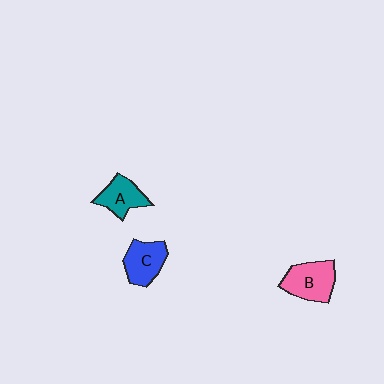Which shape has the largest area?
Shape B (pink).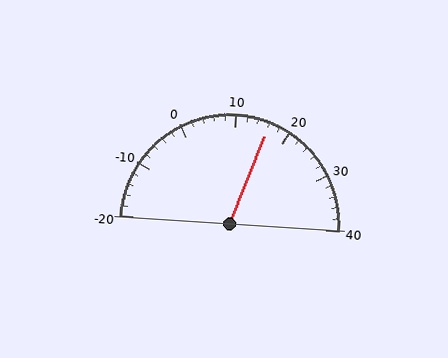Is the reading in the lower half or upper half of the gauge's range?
The reading is in the upper half of the range (-20 to 40).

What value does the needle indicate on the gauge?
The needle indicates approximately 16.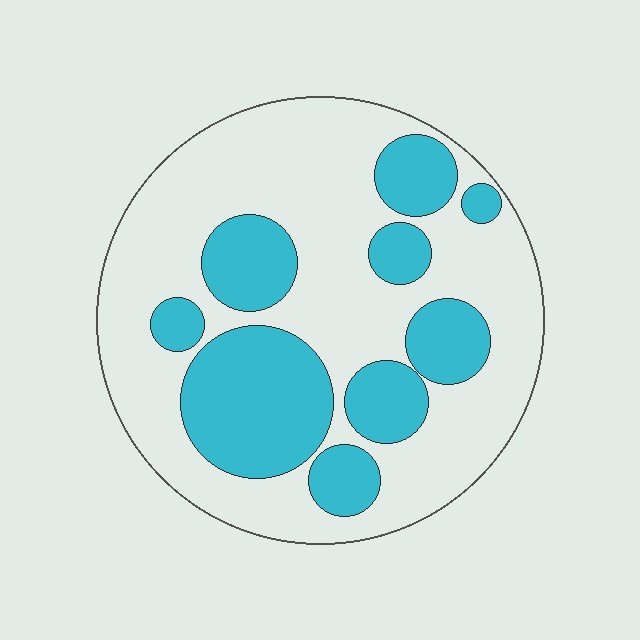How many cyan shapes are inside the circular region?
9.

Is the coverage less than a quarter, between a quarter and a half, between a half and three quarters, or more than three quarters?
Between a quarter and a half.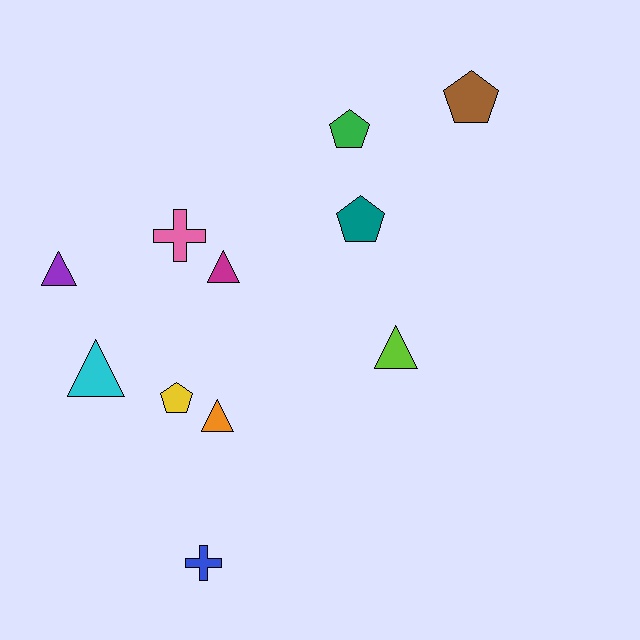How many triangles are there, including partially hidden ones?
There are 5 triangles.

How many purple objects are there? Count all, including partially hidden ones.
There is 1 purple object.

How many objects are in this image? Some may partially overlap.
There are 11 objects.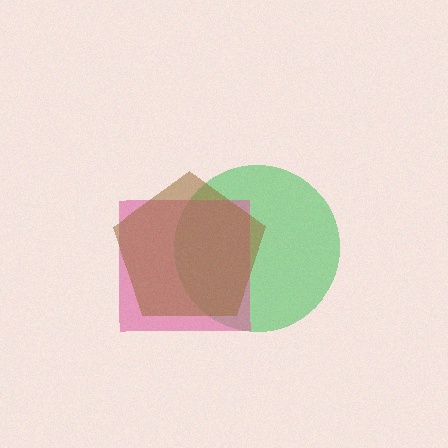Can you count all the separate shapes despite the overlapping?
Yes, there are 3 separate shapes.